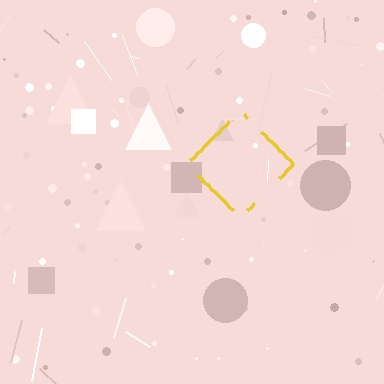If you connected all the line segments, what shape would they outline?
They would outline a diamond.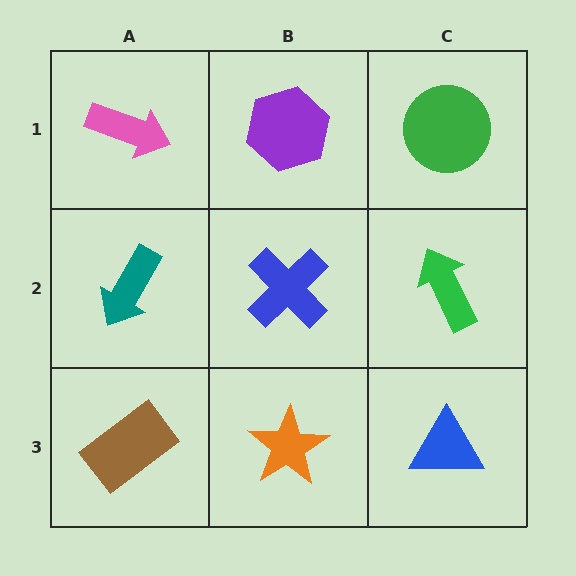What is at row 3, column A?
A brown rectangle.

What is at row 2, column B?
A blue cross.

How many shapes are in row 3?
3 shapes.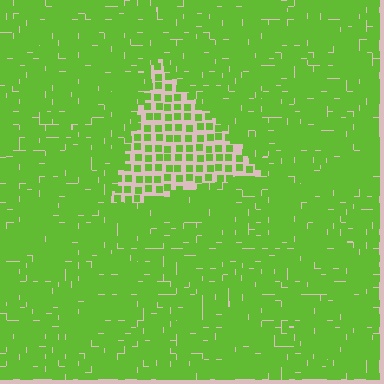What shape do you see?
I see a triangle.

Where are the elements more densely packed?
The elements are more densely packed outside the triangle boundary.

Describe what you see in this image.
The image contains small lime elements arranged at two different densities. A triangle-shaped region is visible where the elements are less densely packed than the surrounding area.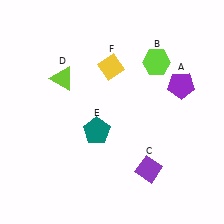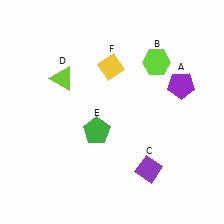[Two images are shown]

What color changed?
The pentagon (E) changed from teal in Image 1 to green in Image 2.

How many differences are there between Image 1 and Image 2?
There is 1 difference between the two images.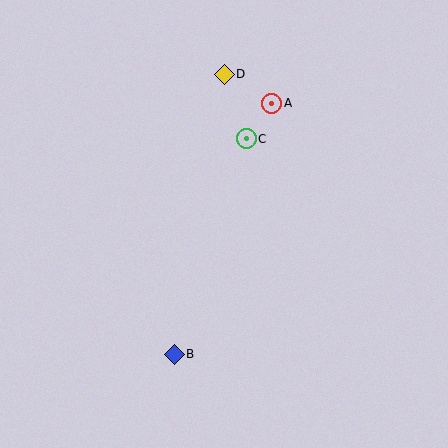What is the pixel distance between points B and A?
The distance between B and A is 269 pixels.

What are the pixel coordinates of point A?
Point A is at (272, 103).